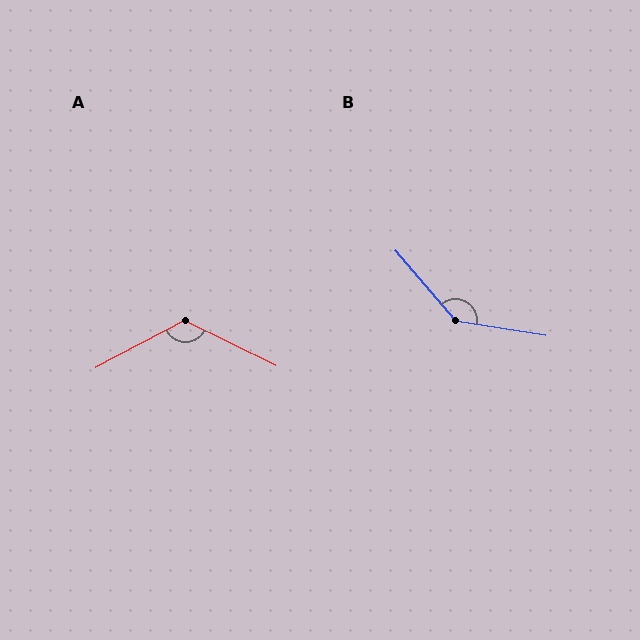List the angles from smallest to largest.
A (126°), B (140°).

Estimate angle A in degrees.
Approximately 126 degrees.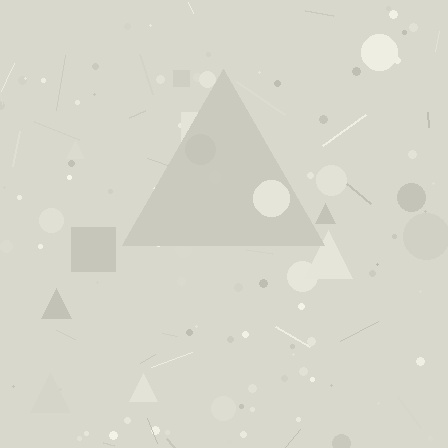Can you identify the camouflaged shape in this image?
The camouflaged shape is a triangle.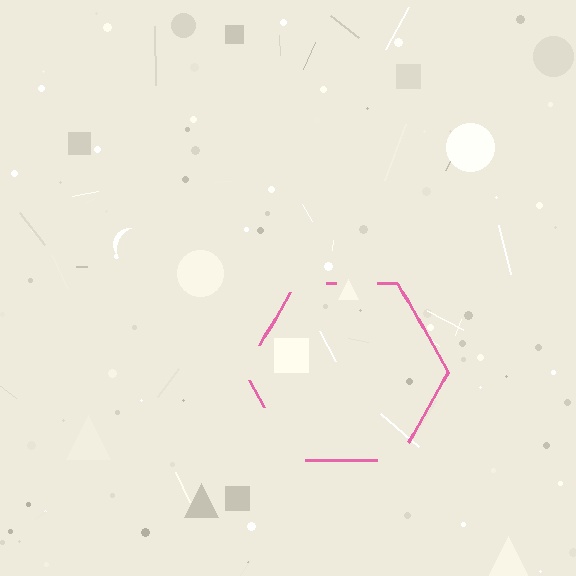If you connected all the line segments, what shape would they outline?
They would outline a hexagon.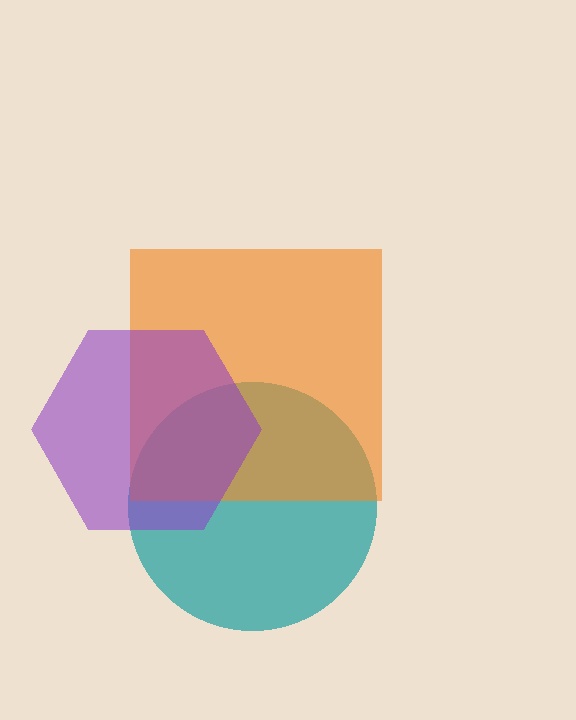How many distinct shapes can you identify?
There are 3 distinct shapes: a teal circle, an orange square, a purple hexagon.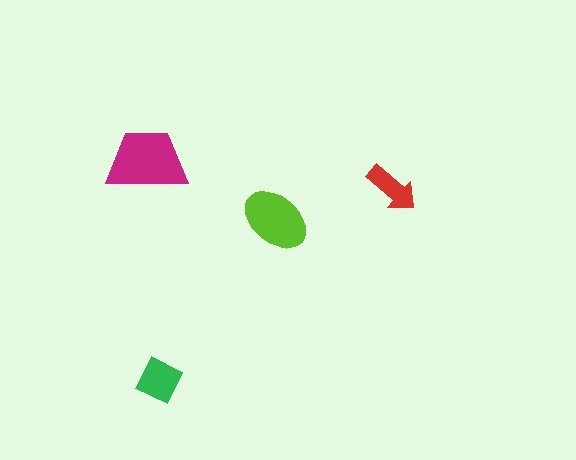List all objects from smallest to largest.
The red arrow, the green diamond, the lime ellipse, the magenta trapezoid.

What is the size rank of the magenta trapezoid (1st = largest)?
1st.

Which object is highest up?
The magenta trapezoid is topmost.